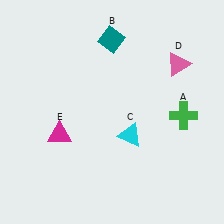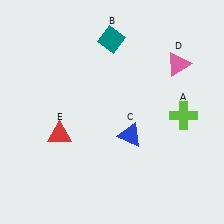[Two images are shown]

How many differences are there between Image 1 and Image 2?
There are 3 differences between the two images.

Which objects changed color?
A changed from green to lime. C changed from cyan to blue. E changed from magenta to red.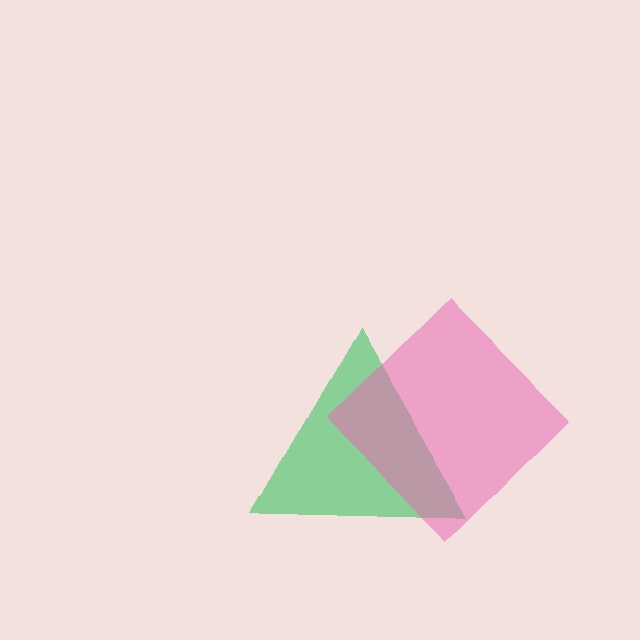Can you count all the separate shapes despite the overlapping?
Yes, there are 2 separate shapes.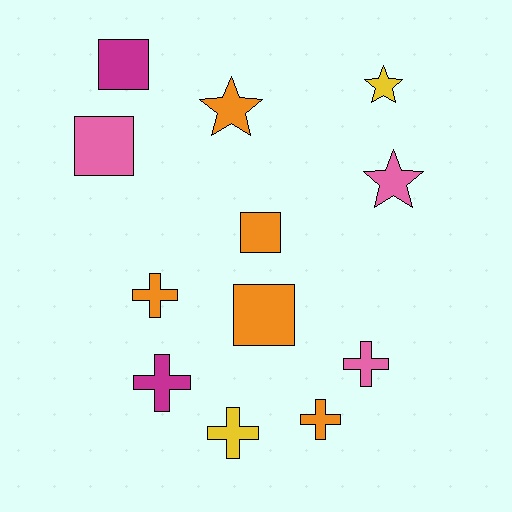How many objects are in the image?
There are 12 objects.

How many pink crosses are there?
There is 1 pink cross.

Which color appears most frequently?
Orange, with 5 objects.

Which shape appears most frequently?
Cross, with 5 objects.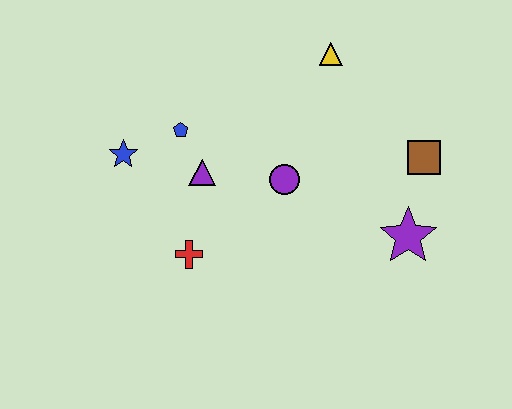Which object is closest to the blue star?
The blue pentagon is closest to the blue star.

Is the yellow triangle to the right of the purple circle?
Yes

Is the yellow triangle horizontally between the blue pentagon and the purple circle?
No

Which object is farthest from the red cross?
The brown square is farthest from the red cross.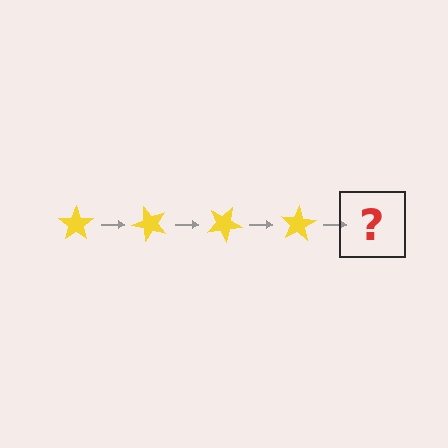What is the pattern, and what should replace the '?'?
The pattern is that the star rotates 50 degrees each step. The '?' should be a yellow star rotated 200 degrees.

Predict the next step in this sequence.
The next step is a yellow star rotated 200 degrees.